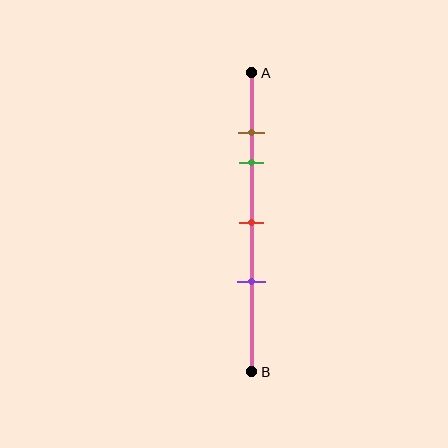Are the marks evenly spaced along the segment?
No, the marks are not evenly spaced.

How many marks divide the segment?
There are 4 marks dividing the segment.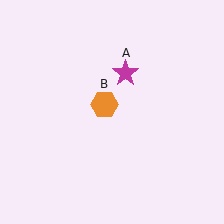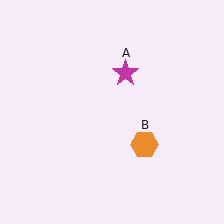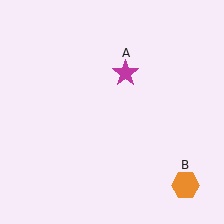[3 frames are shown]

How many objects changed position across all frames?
1 object changed position: orange hexagon (object B).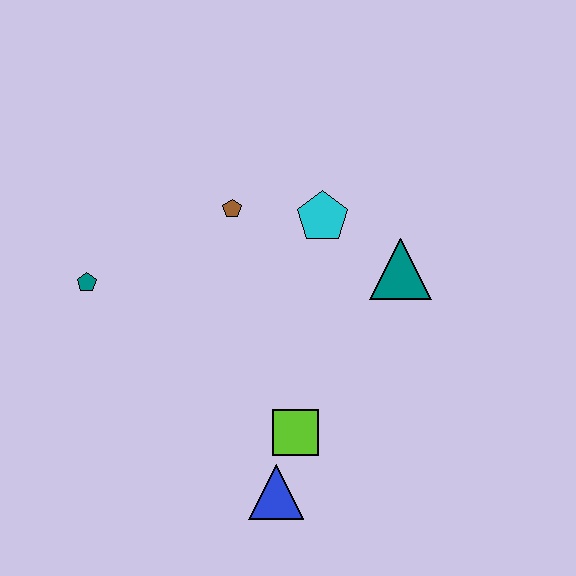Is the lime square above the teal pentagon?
No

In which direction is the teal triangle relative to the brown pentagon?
The teal triangle is to the right of the brown pentagon.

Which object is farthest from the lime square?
The teal pentagon is farthest from the lime square.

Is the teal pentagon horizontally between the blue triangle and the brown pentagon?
No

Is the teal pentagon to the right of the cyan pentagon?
No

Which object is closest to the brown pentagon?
The cyan pentagon is closest to the brown pentagon.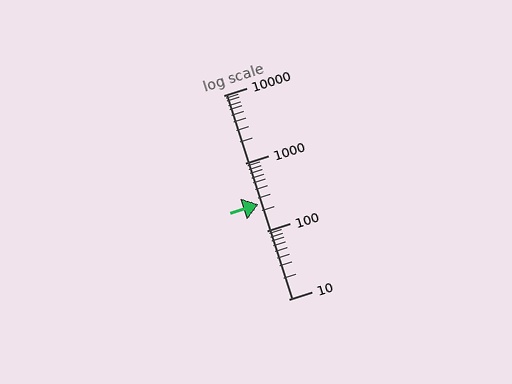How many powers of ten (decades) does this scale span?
The scale spans 3 decades, from 10 to 10000.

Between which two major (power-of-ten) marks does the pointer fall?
The pointer is between 100 and 1000.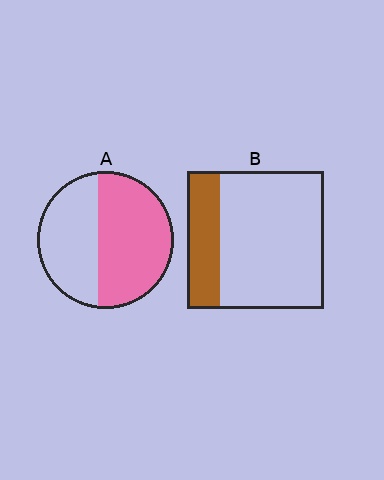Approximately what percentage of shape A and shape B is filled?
A is approximately 55% and B is approximately 25%.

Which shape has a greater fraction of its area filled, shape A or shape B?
Shape A.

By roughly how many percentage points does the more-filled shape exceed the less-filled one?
By roughly 35 percentage points (A over B).